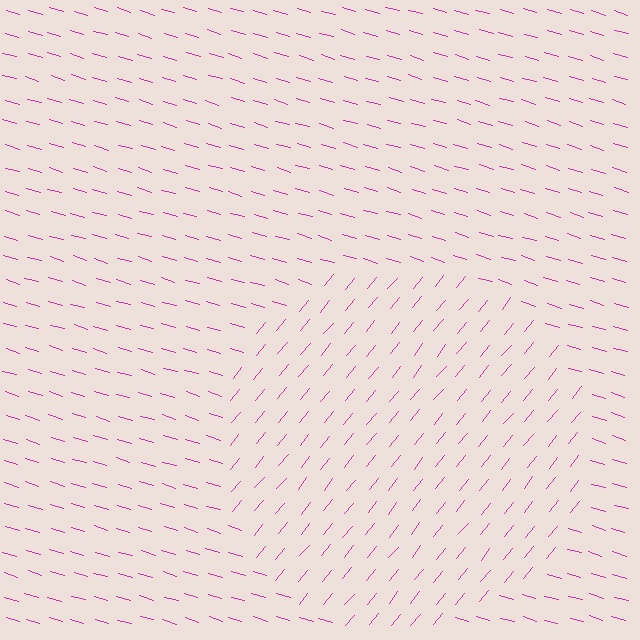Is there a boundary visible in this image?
Yes, there is a texture boundary formed by a change in line orientation.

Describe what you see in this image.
The image is filled with small magenta line segments. A circle region in the image has lines oriented differently from the surrounding lines, creating a visible texture boundary.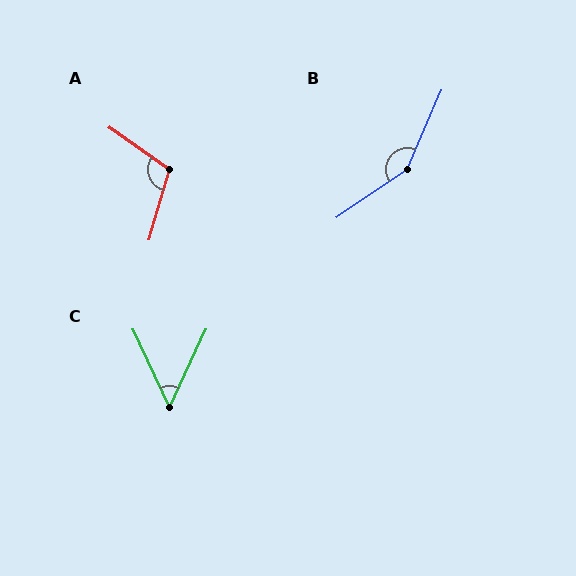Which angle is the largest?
B, at approximately 148 degrees.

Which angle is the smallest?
C, at approximately 50 degrees.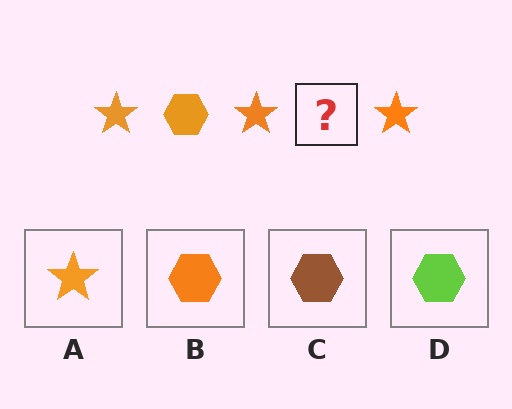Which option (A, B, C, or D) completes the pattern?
B.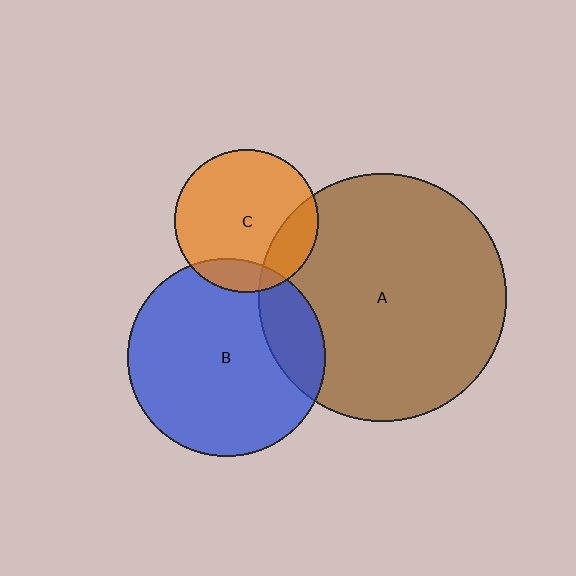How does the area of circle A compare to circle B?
Approximately 1.6 times.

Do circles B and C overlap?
Yes.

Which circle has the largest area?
Circle A (brown).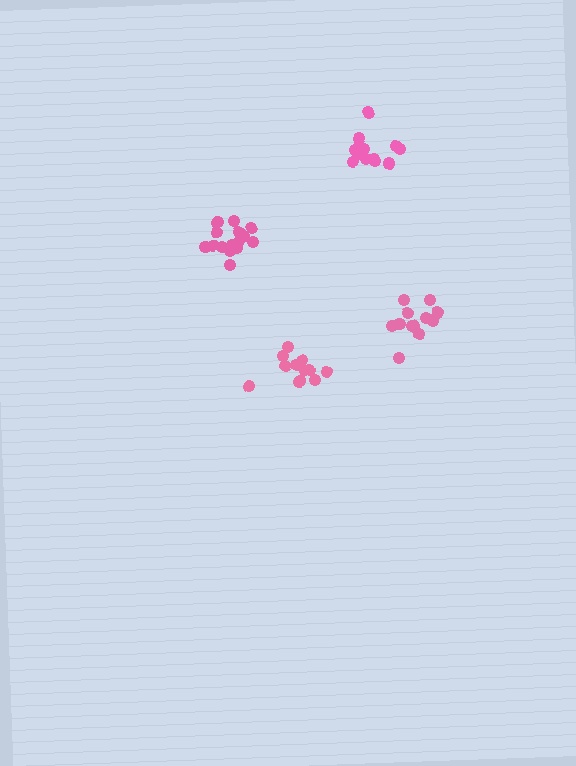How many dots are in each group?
Group 1: 12 dots, Group 2: 13 dots, Group 3: 12 dots, Group 4: 17 dots (54 total).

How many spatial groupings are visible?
There are 4 spatial groupings.